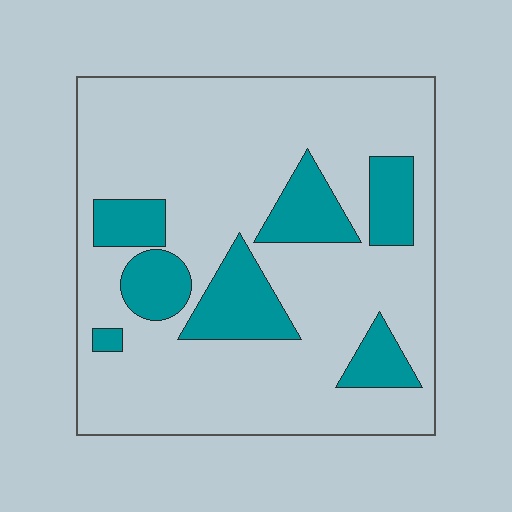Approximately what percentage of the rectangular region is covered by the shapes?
Approximately 20%.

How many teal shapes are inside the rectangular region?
7.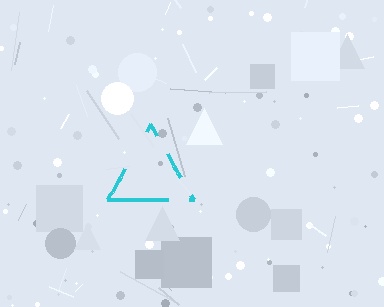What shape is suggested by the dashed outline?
The dashed outline suggests a triangle.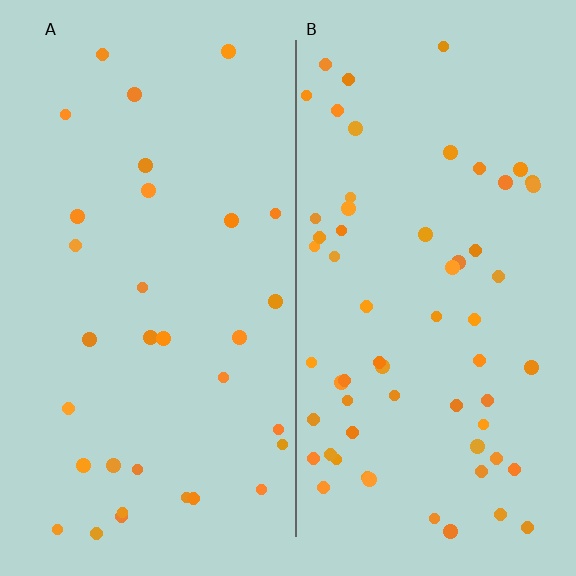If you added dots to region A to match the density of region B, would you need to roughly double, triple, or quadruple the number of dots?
Approximately double.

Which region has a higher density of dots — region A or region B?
B (the right).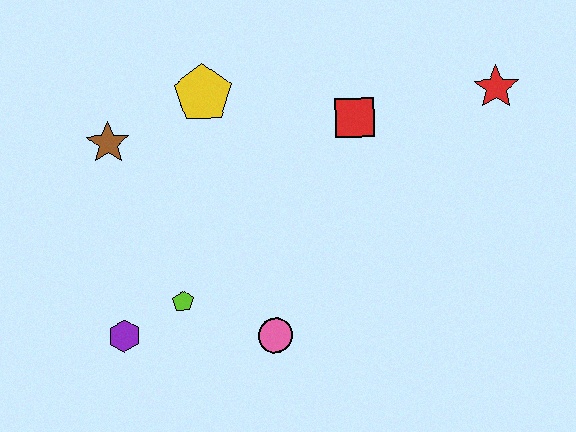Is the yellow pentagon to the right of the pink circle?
No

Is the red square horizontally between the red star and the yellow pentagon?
Yes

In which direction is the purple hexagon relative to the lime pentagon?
The purple hexagon is to the left of the lime pentagon.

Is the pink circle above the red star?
No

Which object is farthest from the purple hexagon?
The red star is farthest from the purple hexagon.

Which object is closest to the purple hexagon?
The lime pentagon is closest to the purple hexagon.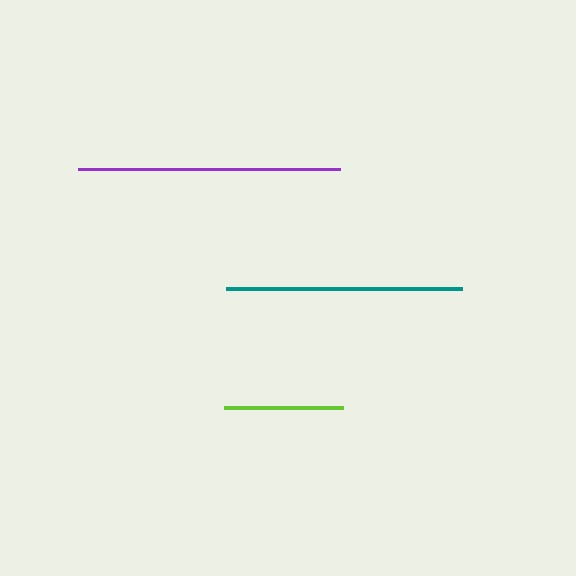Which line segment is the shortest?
The lime line is the shortest at approximately 119 pixels.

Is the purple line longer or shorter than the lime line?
The purple line is longer than the lime line.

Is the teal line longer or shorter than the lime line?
The teal line is longer than the lime line.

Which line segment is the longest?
The purple line is the longest at approximately 263 pixels.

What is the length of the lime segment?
The lime segment is approximately 119 pixels long.